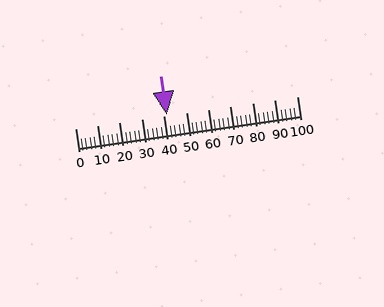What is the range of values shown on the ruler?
The ruler shows values from 0 to 100.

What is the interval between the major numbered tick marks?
The major tick marks are spaced 10 units apart.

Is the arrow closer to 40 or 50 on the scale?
The arrow is closer to 40.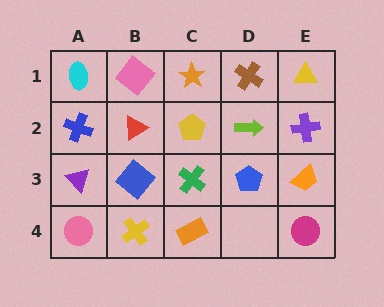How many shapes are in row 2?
5 shapes.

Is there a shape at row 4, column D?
No, that cell is empty.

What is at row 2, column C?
A yellow pentagon.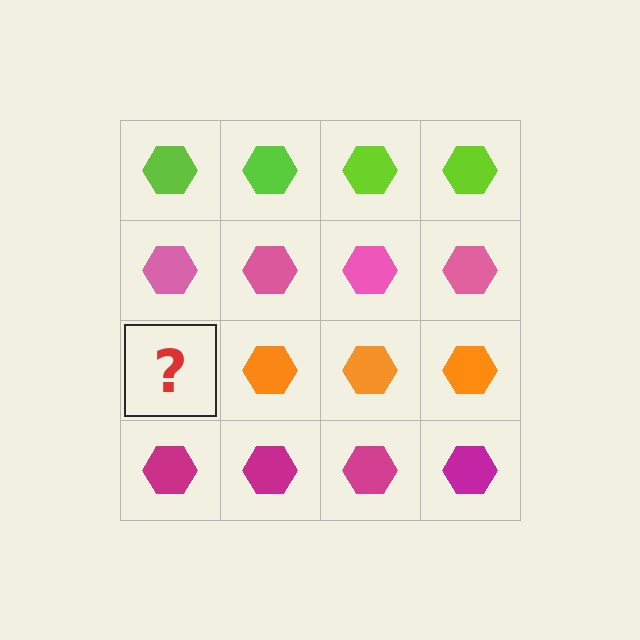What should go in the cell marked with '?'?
The missing cell should contain an orange hexagon.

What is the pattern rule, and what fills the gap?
The rule is that each row has a consistent color. The gap should be filled with an orange hexagon.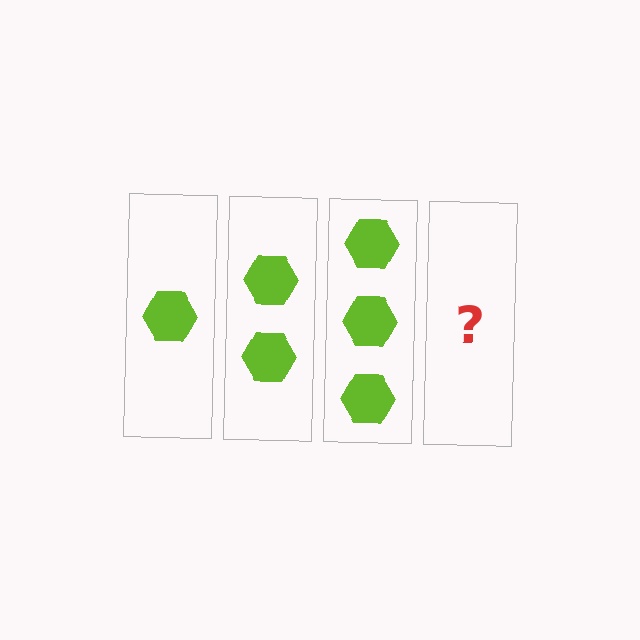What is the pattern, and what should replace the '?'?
The pattern is that each step adds one more hexagon. The '?' should be 4 hexagons.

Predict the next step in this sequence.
The next step is 4 hexagons.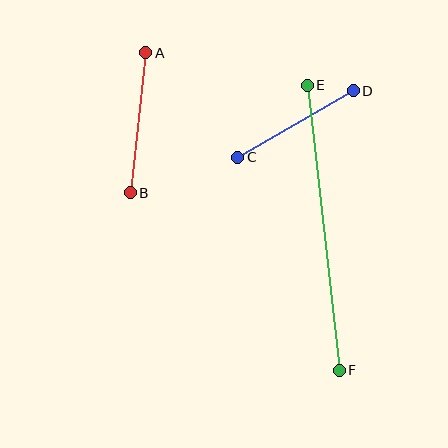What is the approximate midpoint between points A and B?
The midpoint is at approximately (138, 123) pixels.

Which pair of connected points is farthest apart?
Points E and F are farthest apart.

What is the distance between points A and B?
The distance is approximately 141 pixels.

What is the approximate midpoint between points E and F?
The midpoint is at approximately (323, 228) pixels.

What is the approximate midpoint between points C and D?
The midpoint is at approximately (295, 124) pixels.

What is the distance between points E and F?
The distance is approximately 287 pixels.